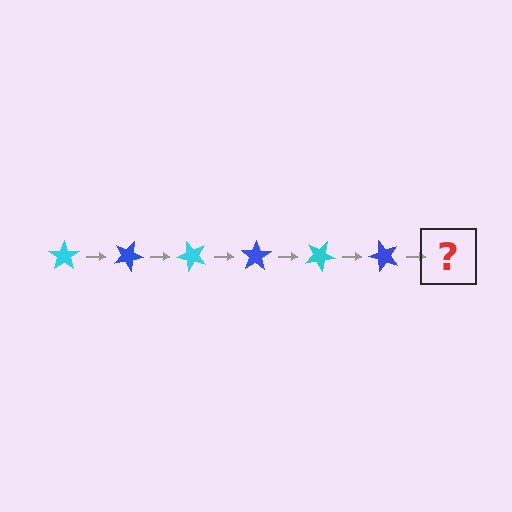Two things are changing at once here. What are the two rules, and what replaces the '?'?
The two rules are that it rotates 25 degrees each step and the color cycles through cyan and blue. The '?' should be a cyan star, rotated 150 degrees from the start.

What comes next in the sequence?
The next element should be a cyan star, rotated 150 degrees from the start.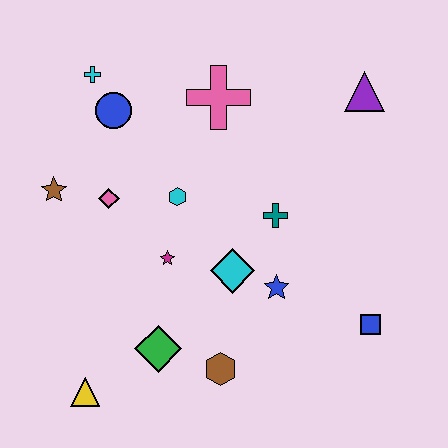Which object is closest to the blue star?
The cyan diamond is closest to the blue star.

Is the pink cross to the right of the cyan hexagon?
Yes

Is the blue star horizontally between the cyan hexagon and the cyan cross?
No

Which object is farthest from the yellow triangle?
The purple triangle is farthest from the yellow triangle.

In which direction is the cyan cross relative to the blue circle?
The cyan cross is above the blue circle.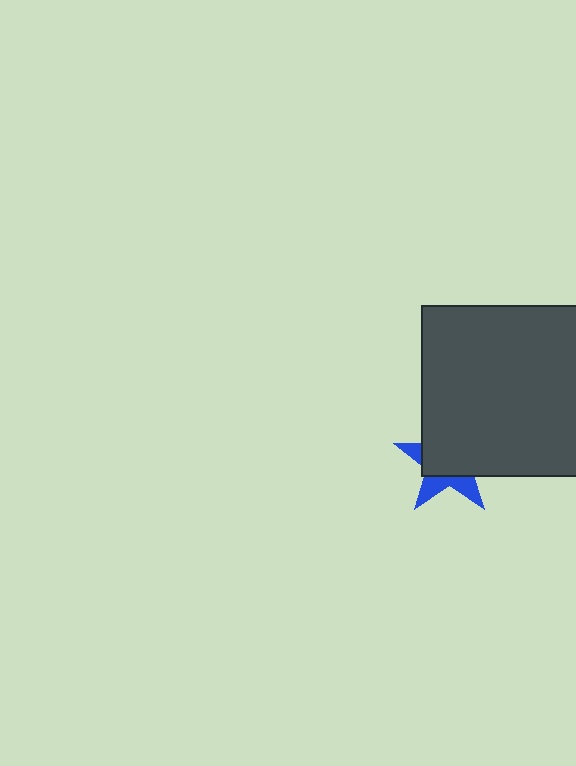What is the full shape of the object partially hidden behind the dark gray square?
The partially hidden object is a blue star.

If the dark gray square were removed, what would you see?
You would see the complete blue star.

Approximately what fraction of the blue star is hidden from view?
Roughly 65% of the blue star is hidden behind the dark gray square.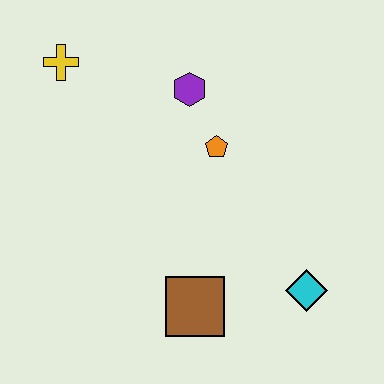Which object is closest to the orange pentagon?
The purple hexagon is closest to the orange pentagon.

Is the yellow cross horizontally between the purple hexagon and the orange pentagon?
No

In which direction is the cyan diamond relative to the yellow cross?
The cyan diamond is to the right of the yellow cross.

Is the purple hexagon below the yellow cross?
Yes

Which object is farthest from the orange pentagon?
The yellow cross is farthest from the orange pentagon.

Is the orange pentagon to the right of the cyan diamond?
No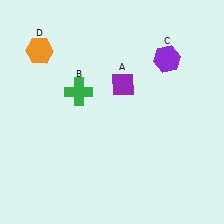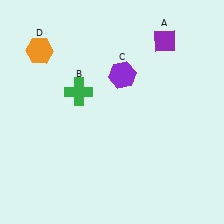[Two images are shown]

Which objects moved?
The objects that moved are: the purple diamond (A), the purple hexagon (C).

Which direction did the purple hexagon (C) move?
The purple hexagon (C) moved left.